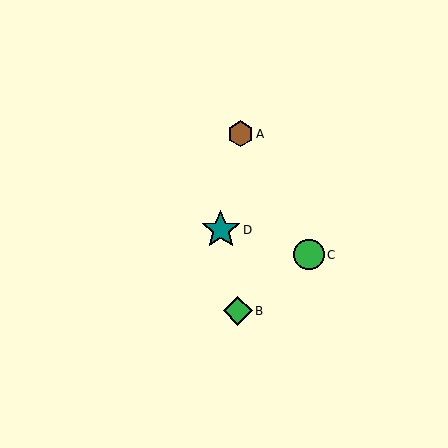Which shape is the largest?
The teal star (labeled D) is the largest.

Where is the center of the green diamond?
The center of the green diamond is at (238, 311).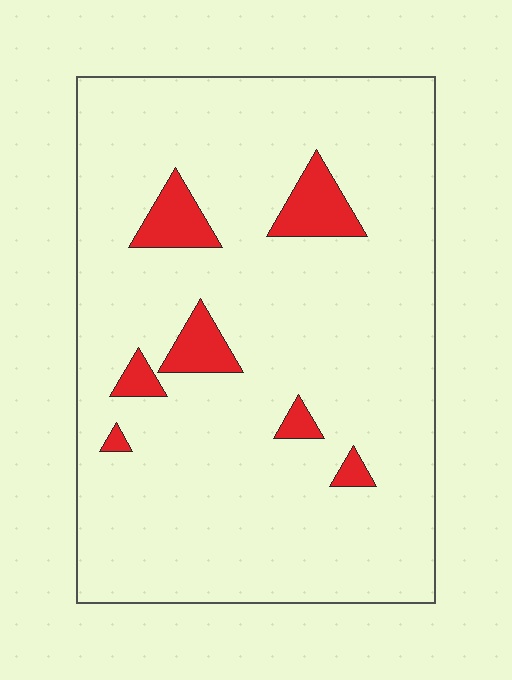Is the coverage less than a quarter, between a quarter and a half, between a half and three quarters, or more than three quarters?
Less than a quarter.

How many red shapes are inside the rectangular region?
7.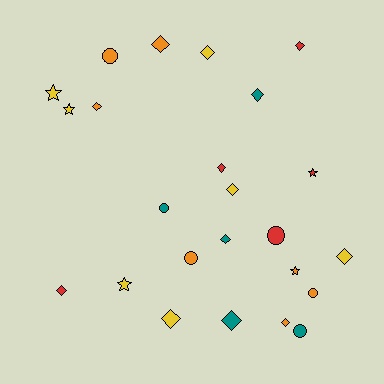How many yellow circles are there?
There are no yellow circles.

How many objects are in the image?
There are 24 objects.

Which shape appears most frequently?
Diamond, with 13 objects.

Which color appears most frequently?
Orange, with 7 objects.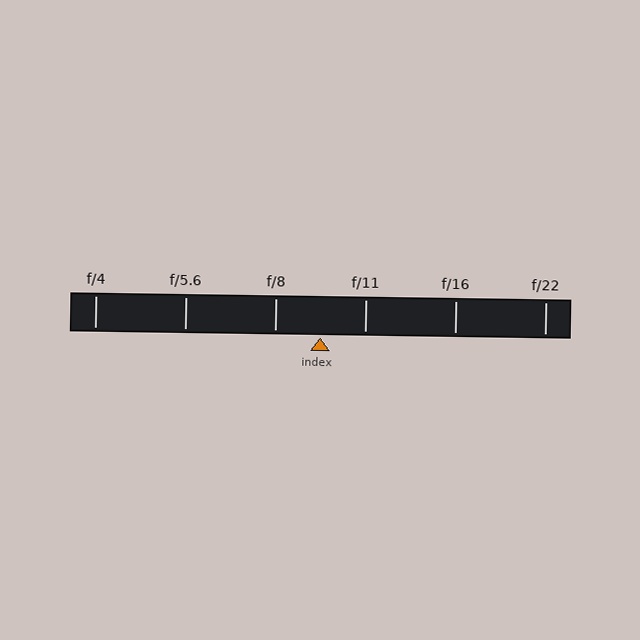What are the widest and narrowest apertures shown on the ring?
The widest aperture shown is f/4 and the narrowest is f/22.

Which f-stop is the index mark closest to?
The index mark is closest to f/11.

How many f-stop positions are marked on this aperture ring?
There are 6 f-stop positions marked.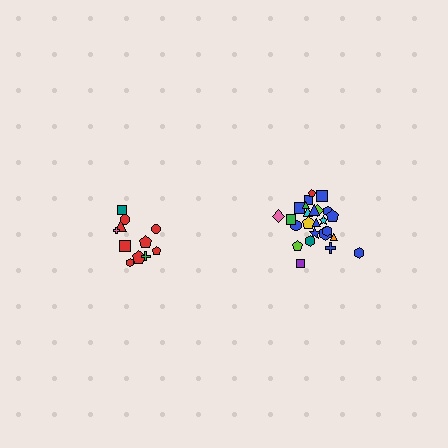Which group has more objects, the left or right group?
The right group.